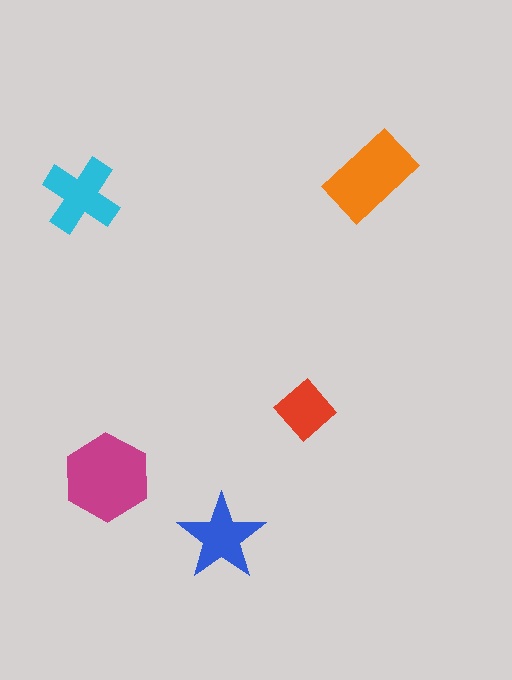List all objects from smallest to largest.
The red diamond, the blue star, the cyan cross, the orange rectangle, the magenta hexagon.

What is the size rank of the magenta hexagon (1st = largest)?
1st.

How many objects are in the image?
There are 5 objects in the image.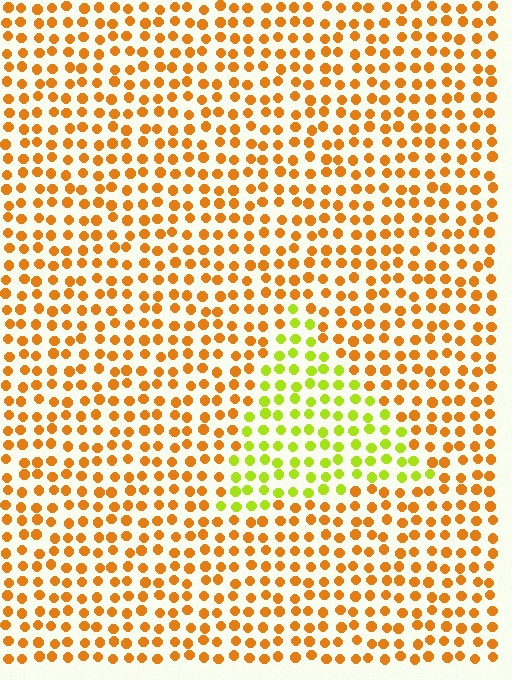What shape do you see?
I see a triangle.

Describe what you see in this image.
The image is filled with small orange elements in a uniform arrangement. A triangle-shaped region is visible where the elements are tinted to a slightly different hue, forming a subtle color boundary.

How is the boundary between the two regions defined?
The boundary is defined purely by a slight shift in hue (about 48 degrees). Spacing, size, and orientation are identical on both sides.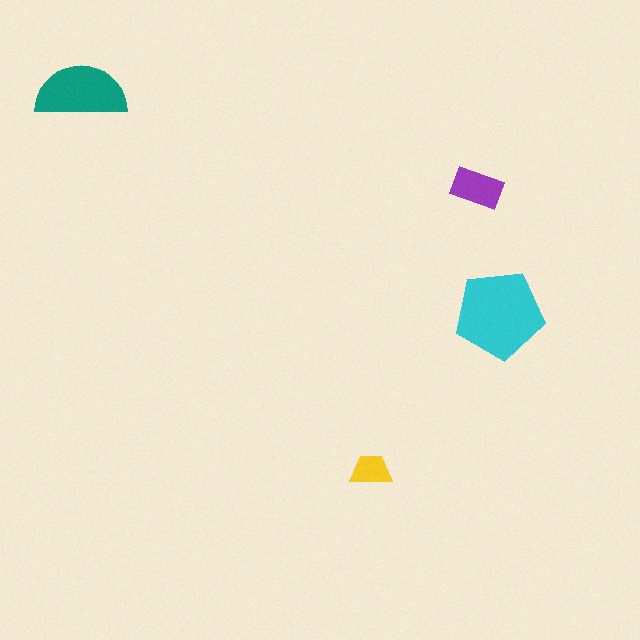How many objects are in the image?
There are 4 objects in the image.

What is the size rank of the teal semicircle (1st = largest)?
2nd.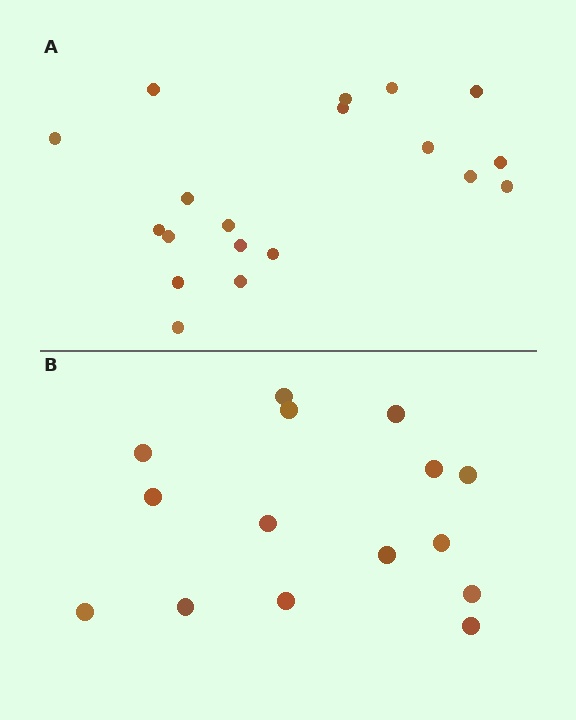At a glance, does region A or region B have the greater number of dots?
Region A (the top region) has more dots.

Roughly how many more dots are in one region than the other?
Region A has about 4 more dots than region B.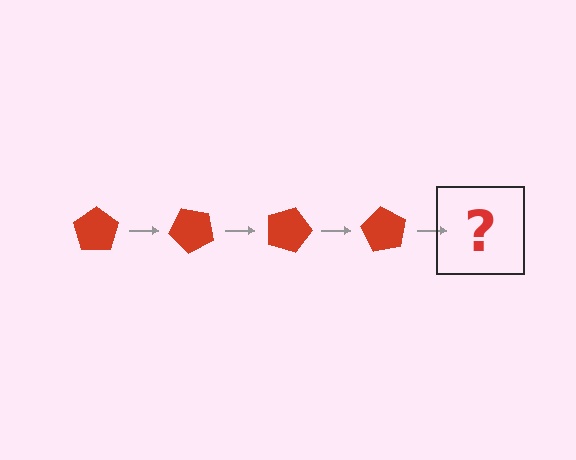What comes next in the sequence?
The next element should be a red pentagon rotated 180 degrees.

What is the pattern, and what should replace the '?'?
The pattern is that the pentagon rotates 45 degrees each step. The '?' should be a red pentagon rotated 180 degrees.